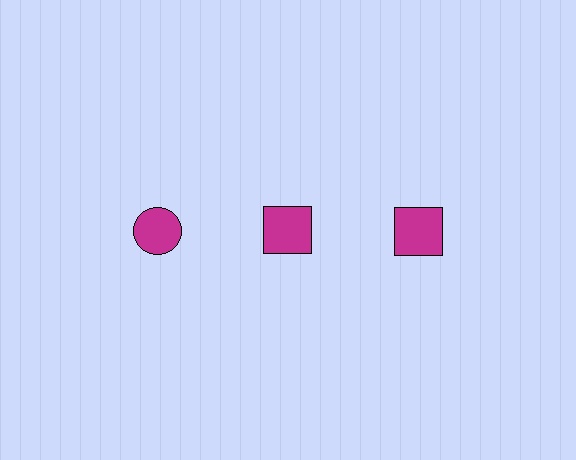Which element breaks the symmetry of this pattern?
The magenta circle in the top row, leftmost column breaks the symmetry. All other shapes are magenta squares.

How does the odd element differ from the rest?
It has a different shape: circle instead of square.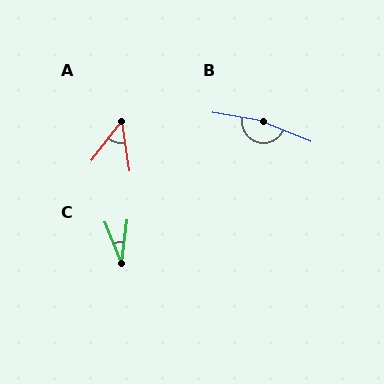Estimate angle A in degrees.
Approximately 46 degrees.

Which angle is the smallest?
C, at approximately 29 degrees.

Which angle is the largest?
B, at approximately 167 degrees.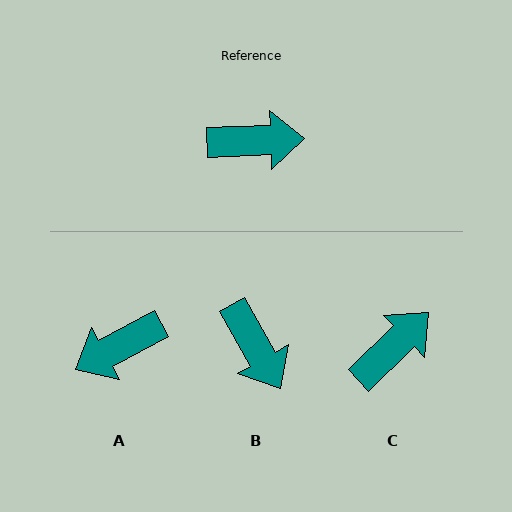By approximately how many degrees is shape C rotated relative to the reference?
Approximately 42 degrees counter-clockwise.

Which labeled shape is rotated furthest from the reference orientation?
A, about 154 degrees away.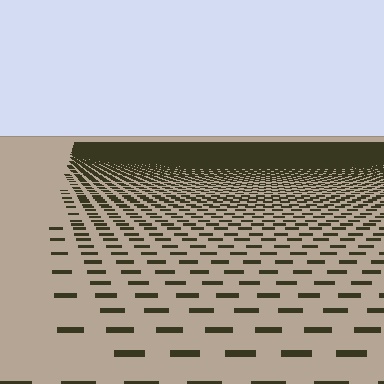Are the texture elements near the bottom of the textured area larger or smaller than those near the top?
Larger. Near the bottom, elements are closer to the viewer and appear at a bigger on-screen size.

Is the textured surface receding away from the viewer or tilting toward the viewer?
The surface is receding away from the viewer. Texture elements get smaller and denser toward the top.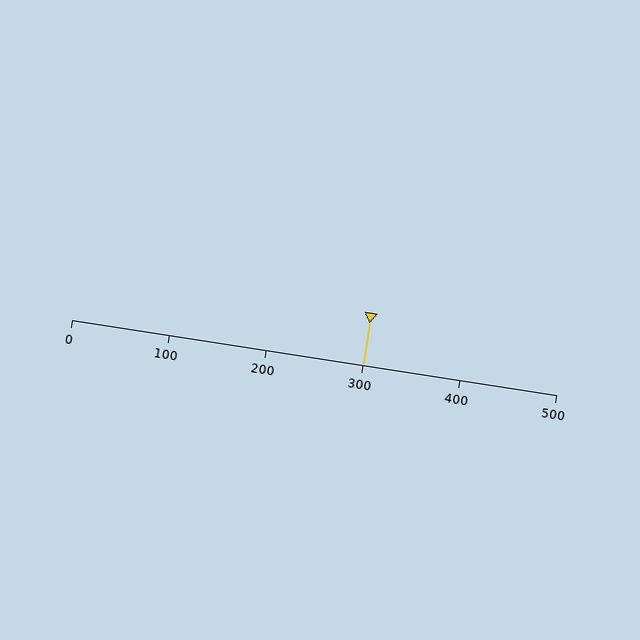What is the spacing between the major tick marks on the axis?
The major ticks are spaced 100 apart.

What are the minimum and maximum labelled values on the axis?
The axis runs from 0 to 500.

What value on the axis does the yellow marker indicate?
The marker indicates approximately 300.